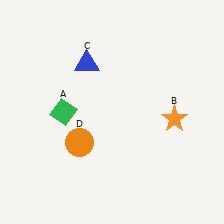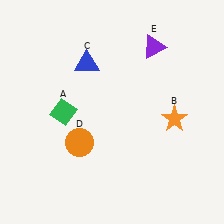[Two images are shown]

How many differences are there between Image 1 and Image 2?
There is 1 difference between the two images.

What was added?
A purple triangle (E) was added in Image 2.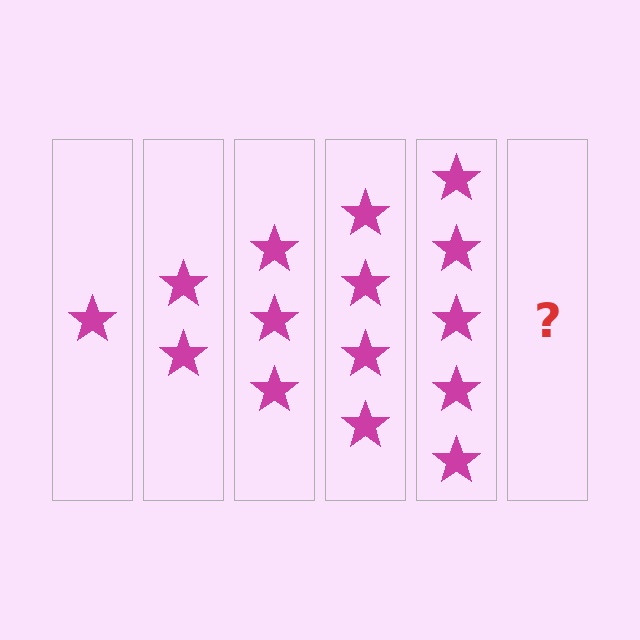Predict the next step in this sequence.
The next step is 6 stars.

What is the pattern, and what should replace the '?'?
The pattern is that each step adds one more star. The '?' should be 6 stars.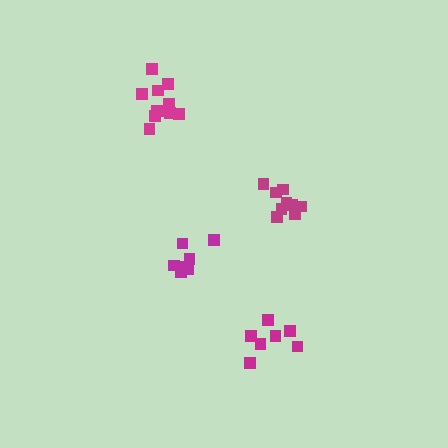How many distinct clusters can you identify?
There are 4 distinct clusters.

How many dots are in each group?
Group 1: 7 dots, Group 2: 9 dots, Group 3: 7 dots, Group 4: 11 dots (34 total).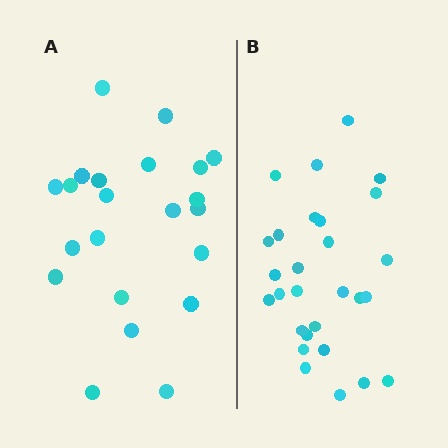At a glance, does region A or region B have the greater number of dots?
Region B (the right region) has more dots.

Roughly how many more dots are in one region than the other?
Region B has about 6 more dots than region A.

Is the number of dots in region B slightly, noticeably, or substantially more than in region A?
Region B has noticeably more, but not dramatically so. The ratio is roughly 1.3 to 1.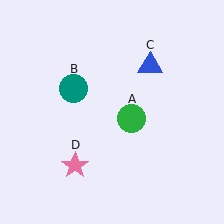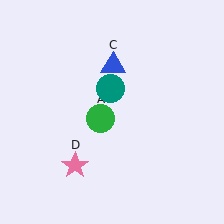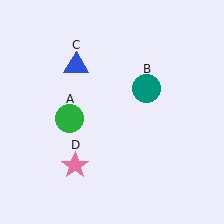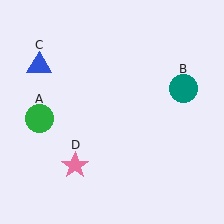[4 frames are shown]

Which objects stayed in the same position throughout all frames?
Pink star (object D) remained stationary.